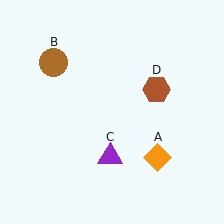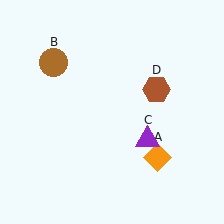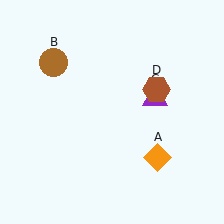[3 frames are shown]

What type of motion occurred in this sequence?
The purple triangle (object C) rotated counterclockwise around the center of the scene.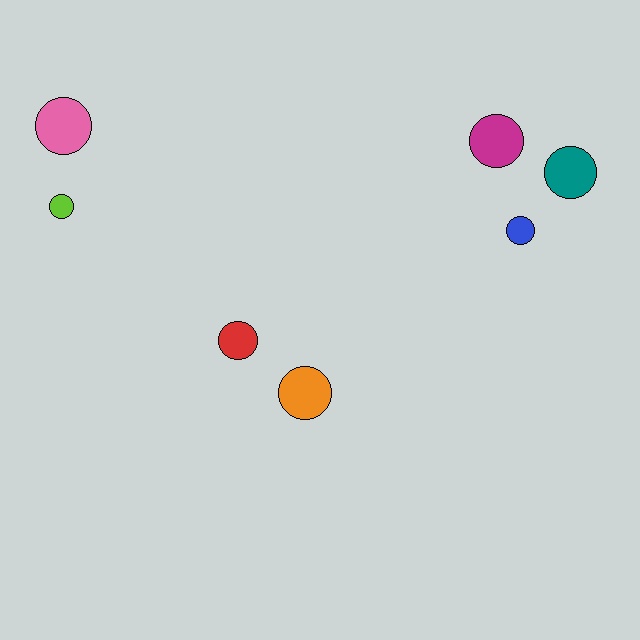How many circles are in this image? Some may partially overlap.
There are 7 circles.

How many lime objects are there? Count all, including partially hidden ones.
There is 1 lime object.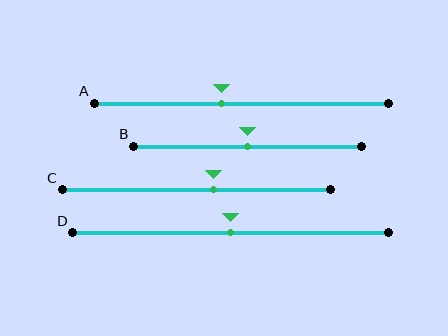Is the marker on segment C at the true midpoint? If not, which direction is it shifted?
No, the marker on segment C is shifted to the right by about 6% of the segment length.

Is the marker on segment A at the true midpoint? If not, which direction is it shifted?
No, the marker on segment A is shifted to the left by about 7% of the segment length.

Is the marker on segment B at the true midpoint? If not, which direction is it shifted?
Yes, the marker on segment B is at the true midpoint.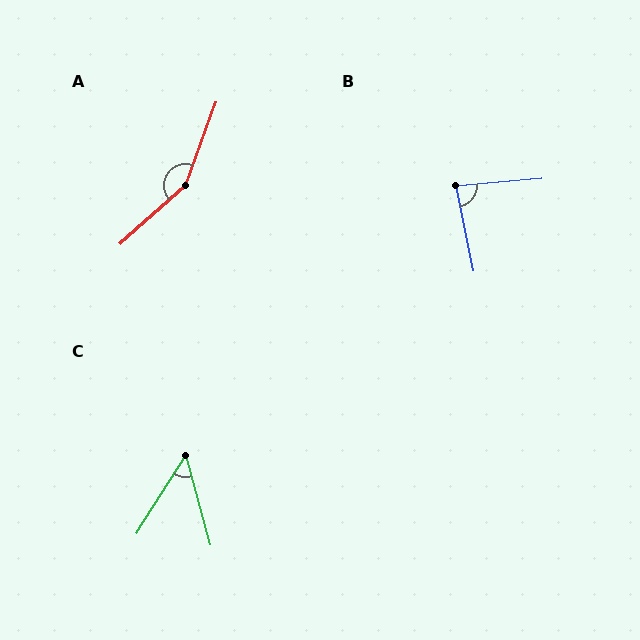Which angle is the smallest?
C, at approximately 47 degrees.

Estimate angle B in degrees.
Approximately 84 degrees.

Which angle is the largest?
A, at approximately 152 degrees.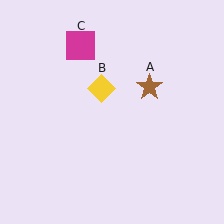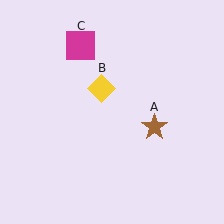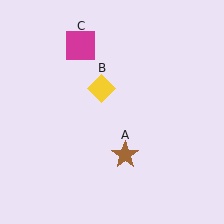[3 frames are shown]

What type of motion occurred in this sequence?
The brown star (object A) rotated clockwise around the center of the scene.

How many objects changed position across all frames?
1 object changed position: brown star (object A).